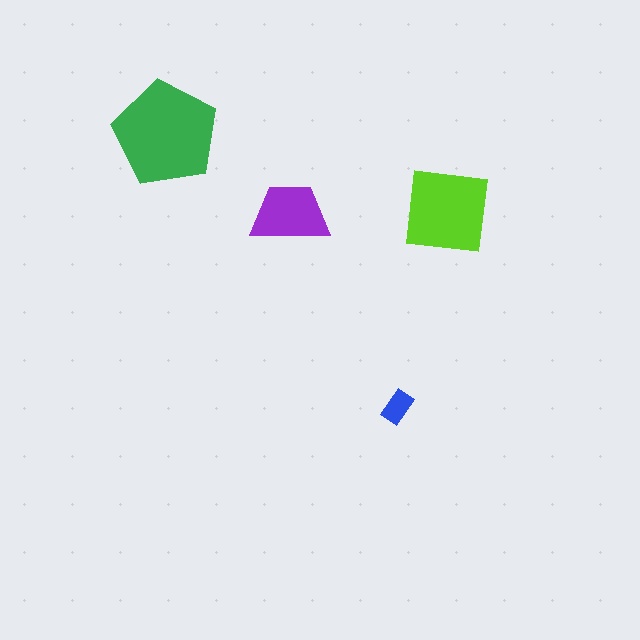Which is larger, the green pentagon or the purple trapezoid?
The green pentagon.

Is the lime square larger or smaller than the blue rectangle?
Larger.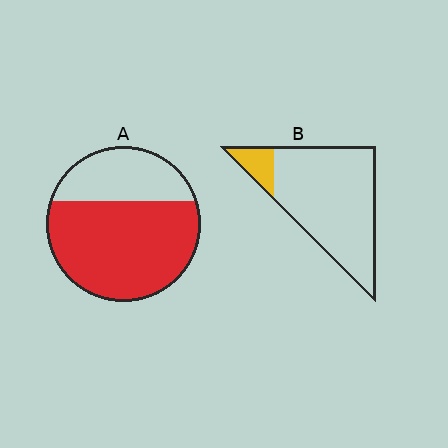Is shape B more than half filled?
No.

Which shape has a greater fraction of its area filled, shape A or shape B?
Shape A.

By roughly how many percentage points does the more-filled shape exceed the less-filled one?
By roughly 55 percentage points (A over B).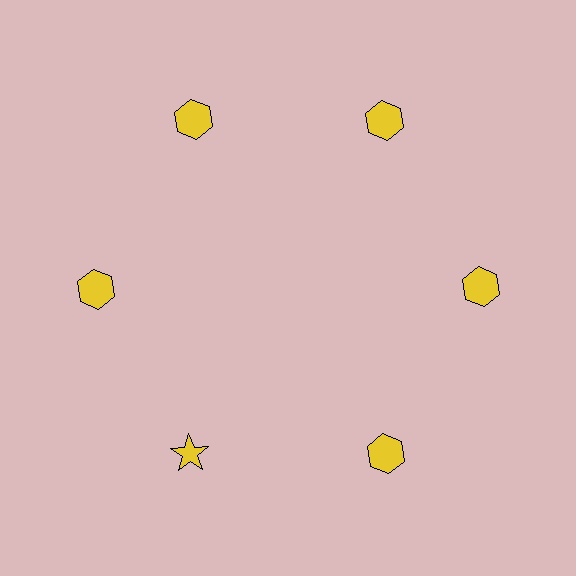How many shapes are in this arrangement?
There are 6 shapes arranged in a ring pattern.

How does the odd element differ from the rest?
It has a different shape: star instead of hexagon.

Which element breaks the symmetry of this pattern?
The yellow star at roughly the 7 o'clock position breaks the symmetry. All other shapes are yellow hexagons.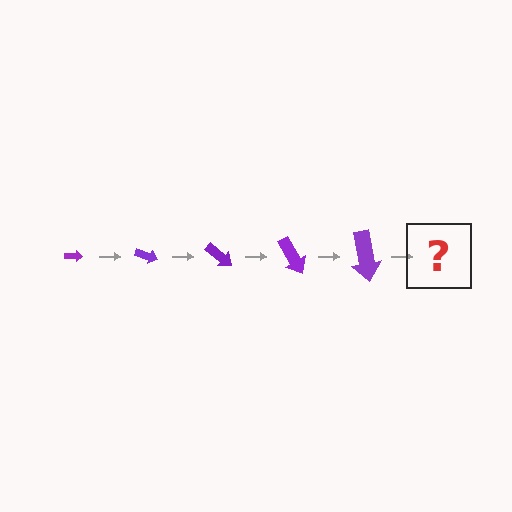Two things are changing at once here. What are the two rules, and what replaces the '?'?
The two rules are that the arrow grows larger each step and it rotates 20 degrees each step. The '?' should be an arrow, larger than the previous one and rotated 100 degrees from the start.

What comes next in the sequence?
The next element should be an arrow, larger than the previous one and rotated 100 degrees from the start.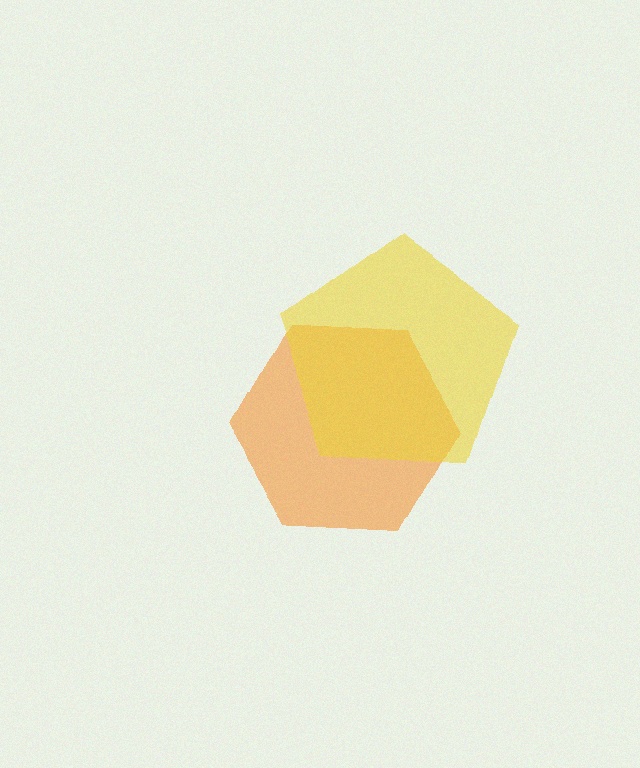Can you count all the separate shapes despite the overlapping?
Yes, there are 2 separate shapes.